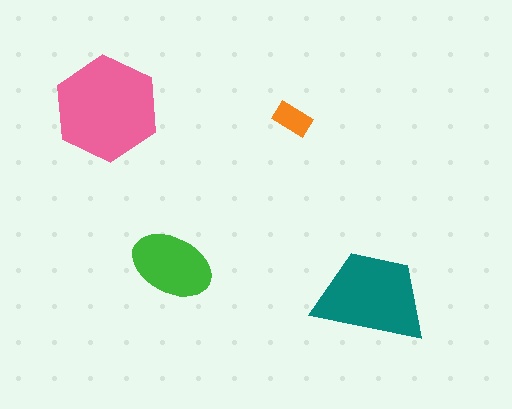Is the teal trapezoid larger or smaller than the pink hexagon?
Smaller.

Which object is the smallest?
The orange rectangle.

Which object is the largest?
The pink hexagon.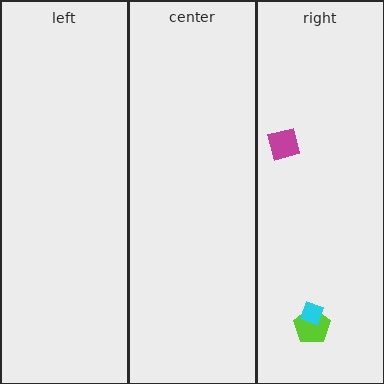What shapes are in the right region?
The magenta square, the lime pentagon, the cyan diamond.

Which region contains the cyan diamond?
The right region.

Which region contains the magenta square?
The right region.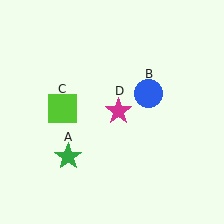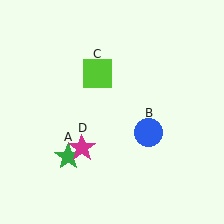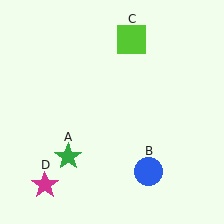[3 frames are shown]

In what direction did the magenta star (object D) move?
The magenta star (object D) moved down and to the left.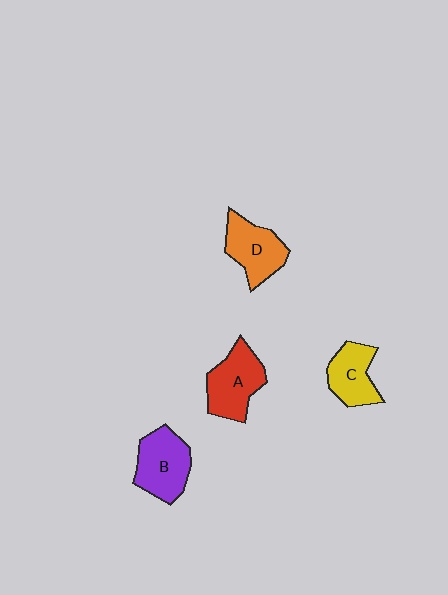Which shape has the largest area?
Shape B (purple).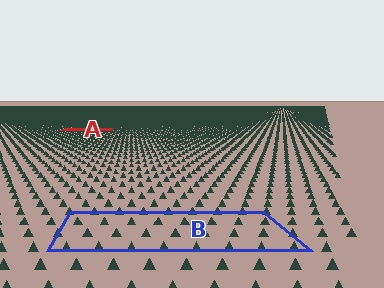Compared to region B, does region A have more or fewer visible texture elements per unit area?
Region A has more texture elements per unit area — they are packed more densely because it is farther away.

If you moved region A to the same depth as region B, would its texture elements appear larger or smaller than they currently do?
They would appear larger. At a closer depth, the same texture elements are projected at a bigger on-screen size.